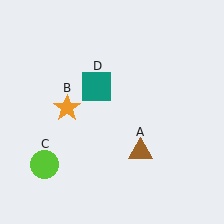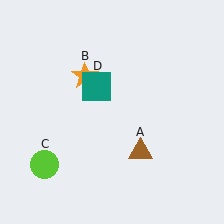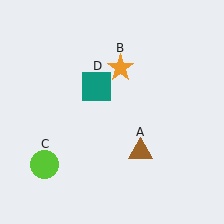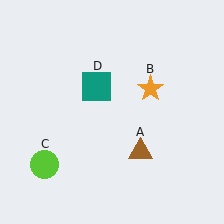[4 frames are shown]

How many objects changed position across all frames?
1 object changed position: orange star (object B).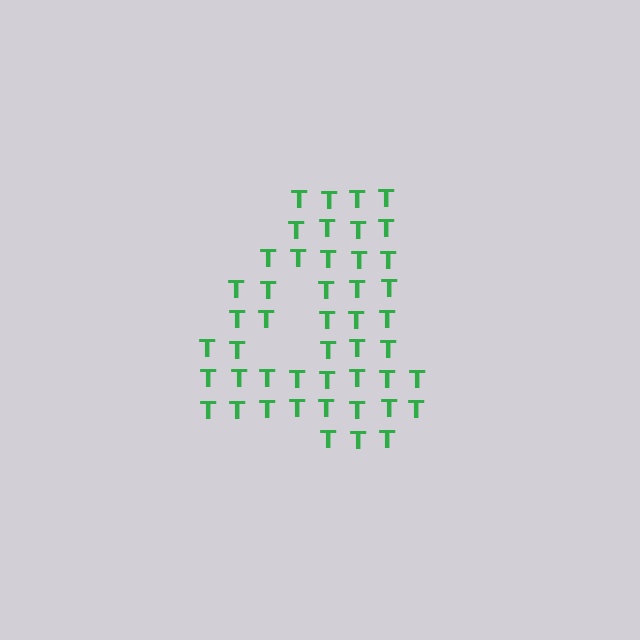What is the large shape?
The large shape is the digit 4.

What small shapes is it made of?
It is made of small letter T's.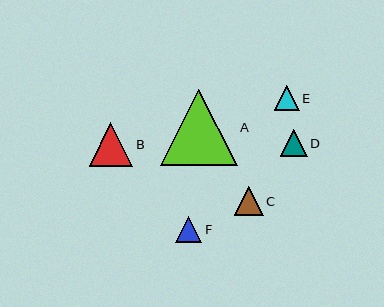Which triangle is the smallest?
Triangle E is the smallest with a size of approximately 25 pixels.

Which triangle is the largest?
Triangle A is the largest with a size of approximately 76 pixels.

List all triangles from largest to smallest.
From largest to smallest: A, B, C, D, F, E.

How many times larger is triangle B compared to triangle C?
Triangle B is approximately 1.5 times the size of triangle C.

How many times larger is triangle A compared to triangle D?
Triangle A is approximately 2.8 times the size of triangle D.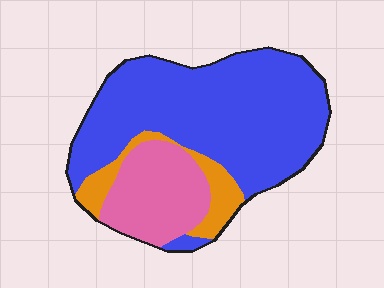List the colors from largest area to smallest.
From largest to smallest: blue, pink, orange.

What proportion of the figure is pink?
Pink covers about 20% of the figure.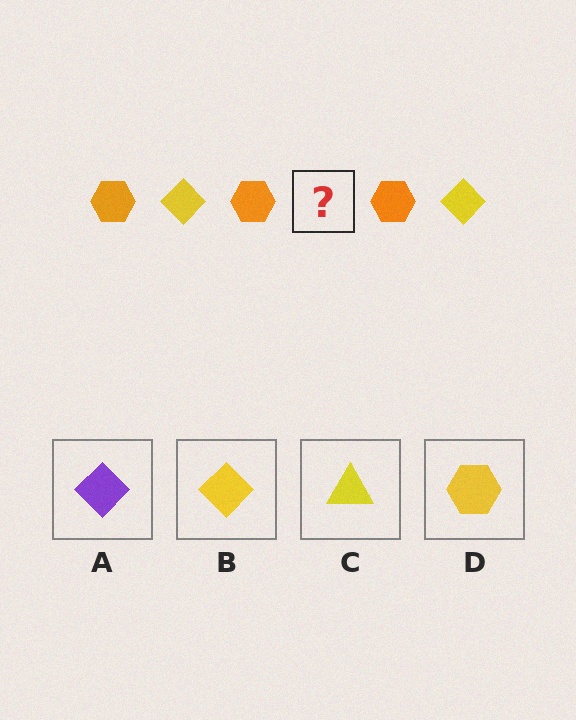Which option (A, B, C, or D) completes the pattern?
B.